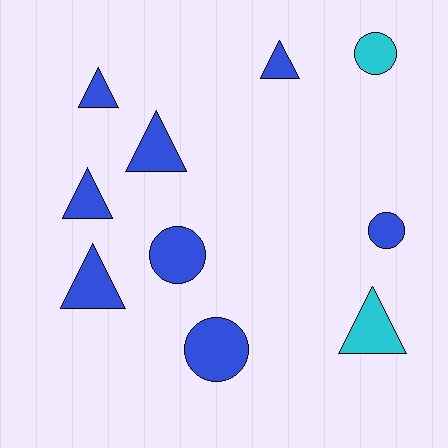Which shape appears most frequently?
Triangle, with 6 objects.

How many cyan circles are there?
There is 1 cyan circle.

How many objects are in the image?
There are 10 objects.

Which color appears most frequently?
Blue, with 8 objects.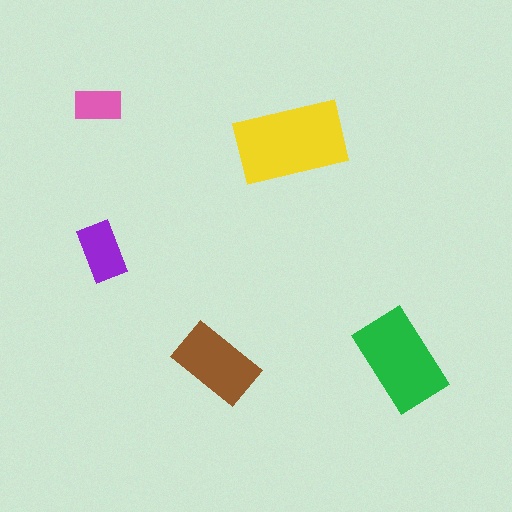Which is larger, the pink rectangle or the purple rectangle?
The purple one.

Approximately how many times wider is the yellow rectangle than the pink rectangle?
About 2.5 times wider.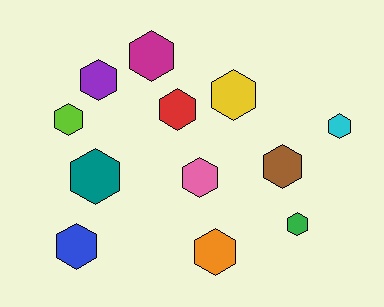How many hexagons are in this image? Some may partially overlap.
There are 12 hexagons.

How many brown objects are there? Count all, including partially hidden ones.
There is 1 brown object.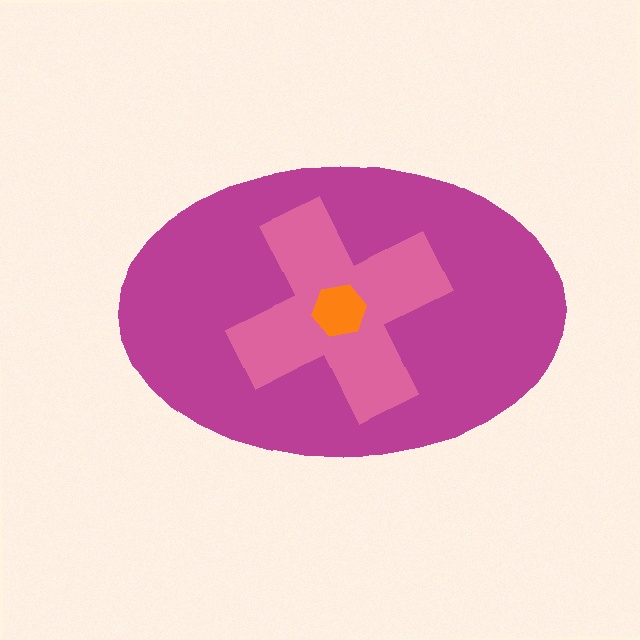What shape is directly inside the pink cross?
The orange hexagon.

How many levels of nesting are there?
3.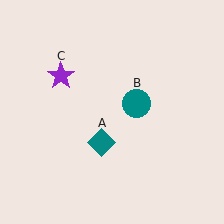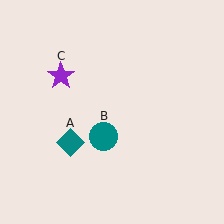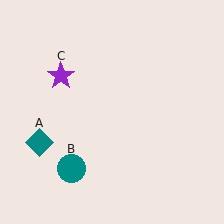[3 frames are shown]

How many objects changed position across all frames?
2 objects changed position: teal diamond (object A), teal circle (object B).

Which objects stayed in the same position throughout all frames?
Purple star (object C) remained stationary.